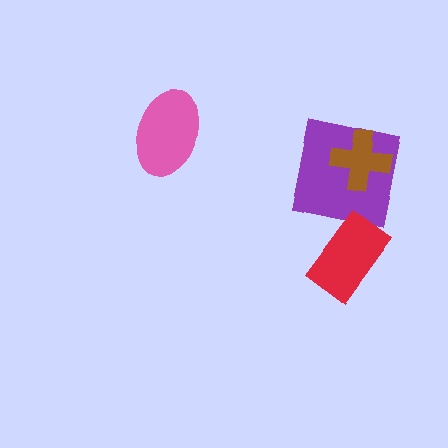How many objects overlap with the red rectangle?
0 objects overlap with the red rectangle.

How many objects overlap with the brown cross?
1 object overlaps with the brown cross.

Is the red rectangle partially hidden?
No, no other shape covers it.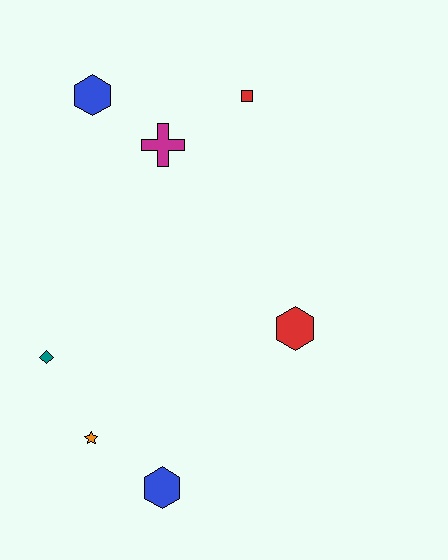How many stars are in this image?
There is 1 star.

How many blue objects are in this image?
There are 2 blue objects.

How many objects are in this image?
There are 7 objects.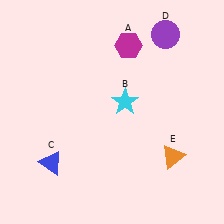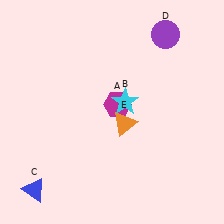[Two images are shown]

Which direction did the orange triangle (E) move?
The orange triangle (E) moved left.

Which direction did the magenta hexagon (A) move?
The magenta hexagon (A) moved down.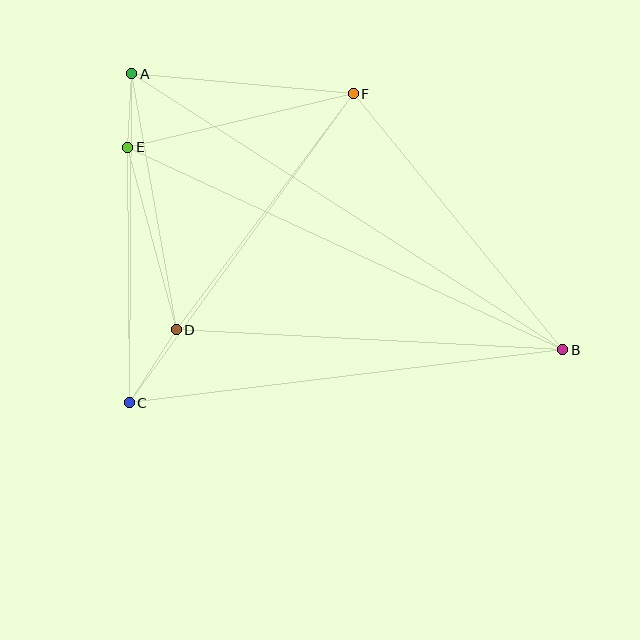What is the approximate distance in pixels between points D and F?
The distance between D and F is approximately 295 pixels.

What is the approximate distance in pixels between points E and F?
The distance between E and F is approximately 232 pixels.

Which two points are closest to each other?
Points A and E are closest to each other.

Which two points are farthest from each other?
Points A and B are farthest from each other.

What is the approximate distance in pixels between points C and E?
The distance between C and E is approximately 255 pixels.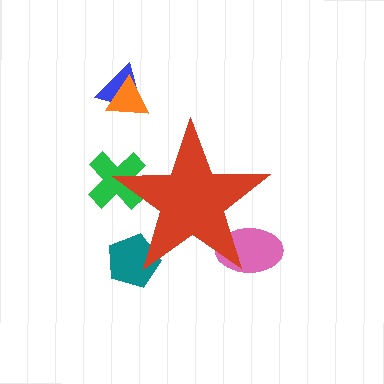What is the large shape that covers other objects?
A red star.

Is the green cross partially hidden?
Yes, the green cross is partially hidden behind the red star.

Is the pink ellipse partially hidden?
Yes, the pink ellipse is partially hidden behind the red star.